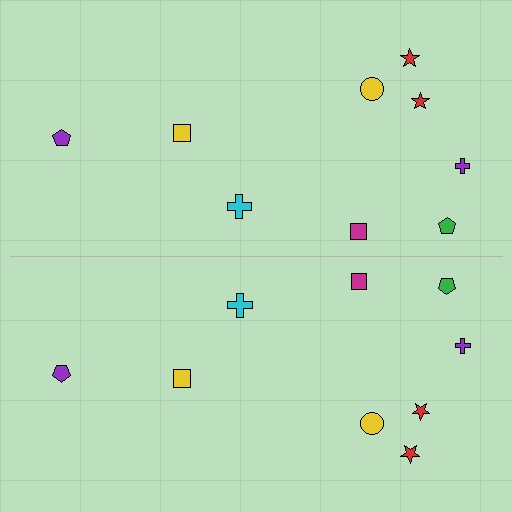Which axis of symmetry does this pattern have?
The pattern has a horizontal axis of symmetry running through the center of the image.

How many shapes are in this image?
There are 18 shapes in this image.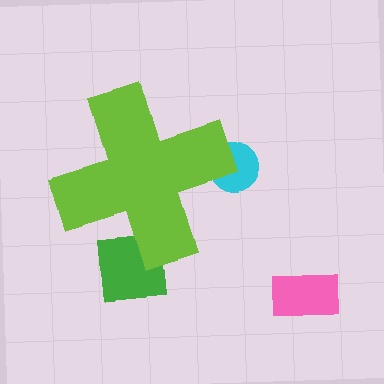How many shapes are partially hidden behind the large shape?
2 shapes are partially hidden.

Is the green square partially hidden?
Yes, the green square is partially hidden behind the lime cross.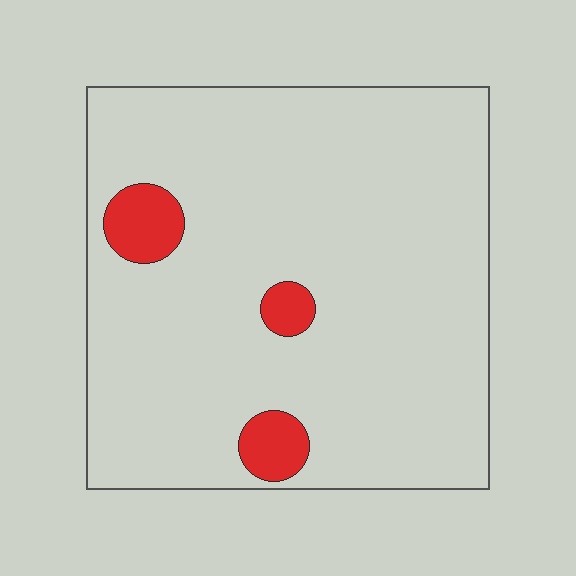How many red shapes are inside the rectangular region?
3.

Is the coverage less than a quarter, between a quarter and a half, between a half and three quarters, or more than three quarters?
Less than a quarter.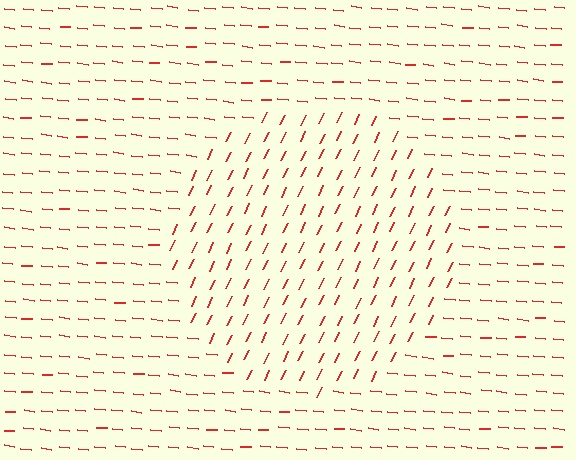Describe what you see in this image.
The image is filled with small red line segments. A circle region in the image has lines oriented differently from the surrounding lines, creating a visible texture boundary.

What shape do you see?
I see a circle.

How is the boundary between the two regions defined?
The boundary is defined purely by a change in line orientation (approximately 70 degrees difference). All lines are the same color and thickness.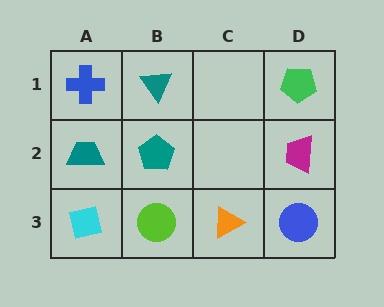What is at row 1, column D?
A green pentagon.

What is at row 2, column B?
A teal pentagon.